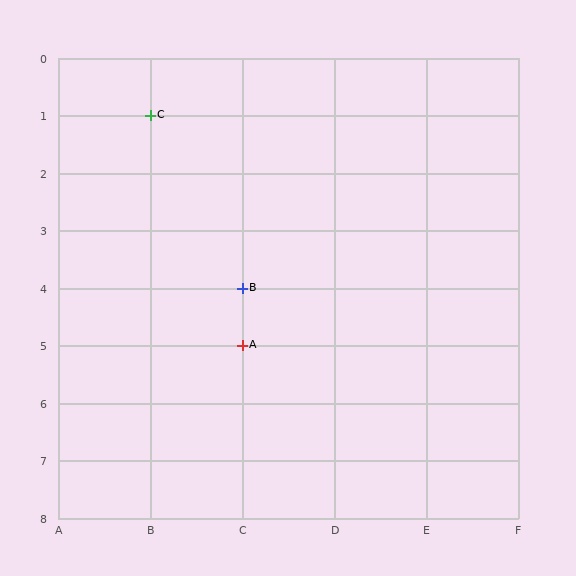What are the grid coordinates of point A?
Point A is at grid coordinates (C, 5).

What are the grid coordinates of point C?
Point C is at grid coordinates (B, 1).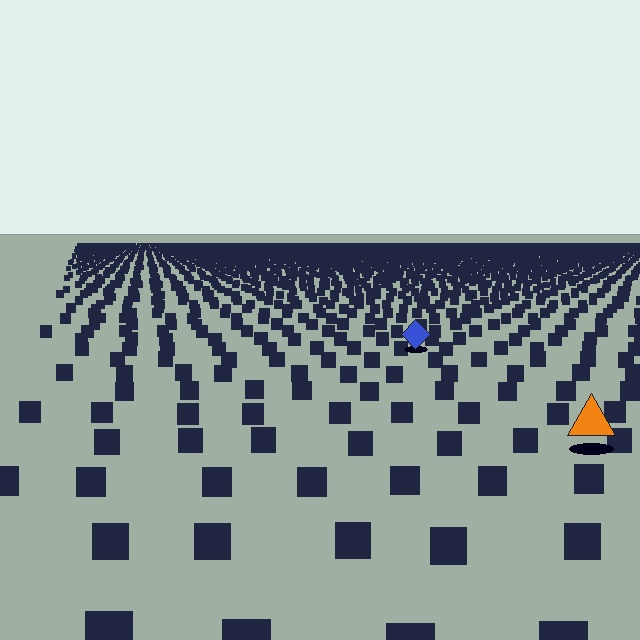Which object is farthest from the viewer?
The blue diamond is farthest from the viewer. It appears smaller and the ground texture around it is denser.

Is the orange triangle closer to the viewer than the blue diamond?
Yes. The orange triangle is closer — you can tell from the texture gradient: the ground texture is coarser near it.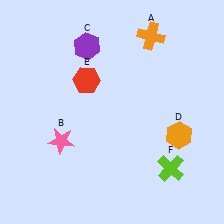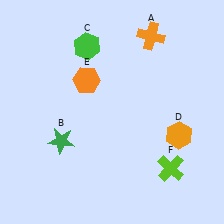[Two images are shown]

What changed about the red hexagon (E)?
In Image 1, E is red. In Image 2, it changed to orange.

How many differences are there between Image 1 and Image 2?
There are 3 differences between the two images.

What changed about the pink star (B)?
In Image 1, B is pink. In Image 2, it changed to green.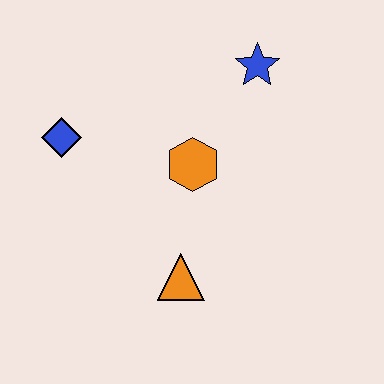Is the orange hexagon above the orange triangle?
Yes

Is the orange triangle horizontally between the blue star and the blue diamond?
Yes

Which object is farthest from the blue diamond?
The blue star is farthest from the blue diamond.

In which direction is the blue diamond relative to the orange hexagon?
The blue diamond is to the left of the orange hexagon.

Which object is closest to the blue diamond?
The orange hexagon is closest to the blue diamond.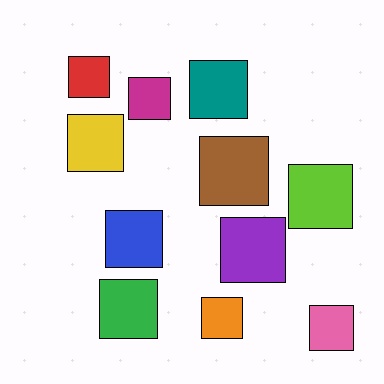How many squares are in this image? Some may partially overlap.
There are 11 squares.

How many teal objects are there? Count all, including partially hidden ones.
There is 1 teal object.